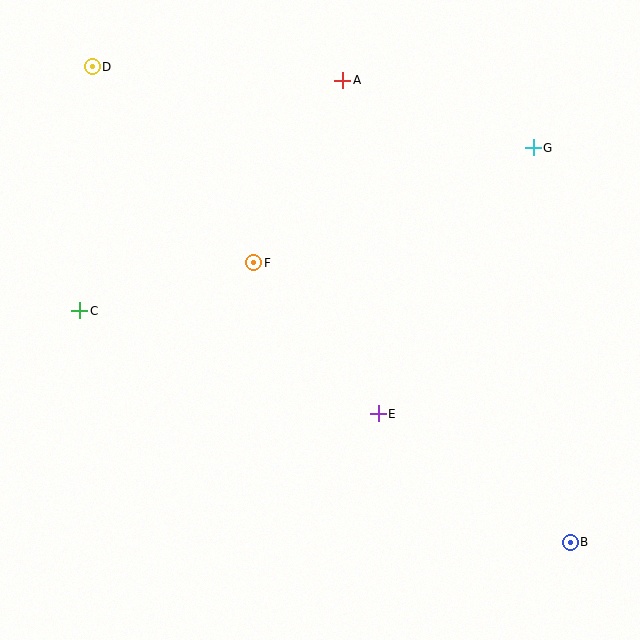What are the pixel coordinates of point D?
Point D is at (92, 67).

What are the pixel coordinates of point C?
Point C is at (80, 311).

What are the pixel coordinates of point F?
Point F is at (254, 263).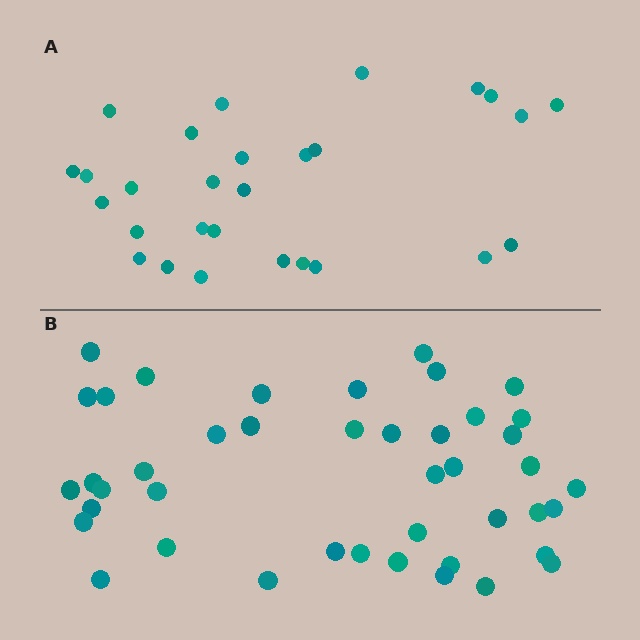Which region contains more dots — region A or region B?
Region B (the bottom region) has more dots.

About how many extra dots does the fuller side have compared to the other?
Region B has approximately 15 more dots than region A.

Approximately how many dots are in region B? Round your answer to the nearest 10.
About 40 dots. (The exact count is 43, which rounds to 40.)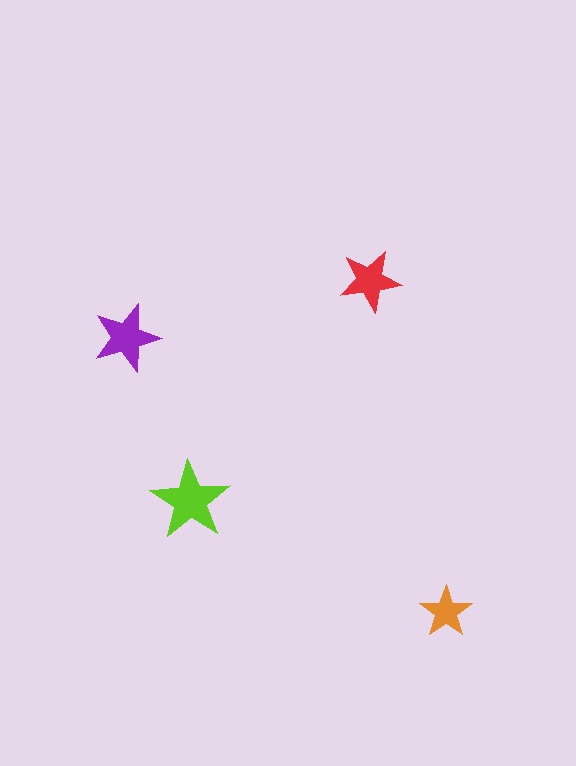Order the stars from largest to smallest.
the lime one, the purple one, the red one, the orange one.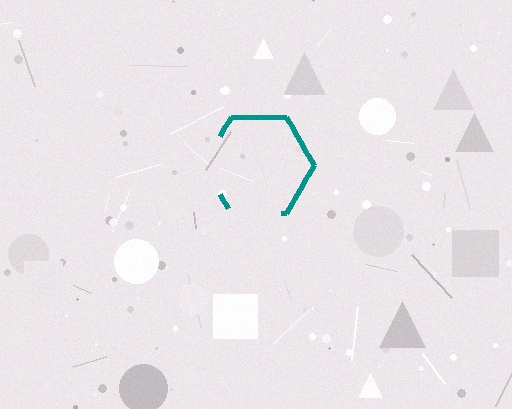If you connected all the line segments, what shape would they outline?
They would outline a hexagon.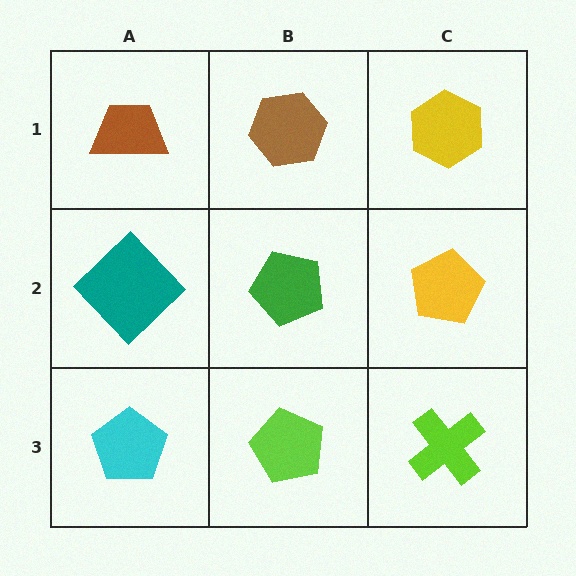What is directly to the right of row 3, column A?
A lime pentagon.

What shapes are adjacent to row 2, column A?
A brown trapezoid (row 1, column A), a cyan pentagon (row 3, column A), a green pentagon (row 2, column B).